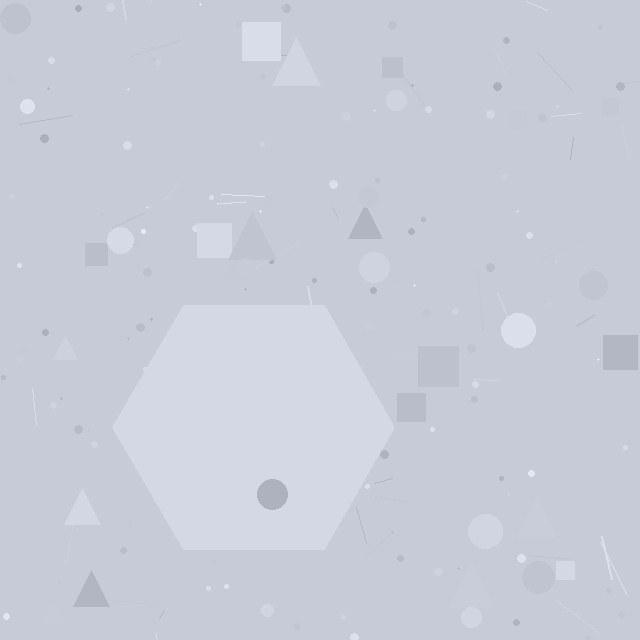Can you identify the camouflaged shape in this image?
The camouflaged shape is a hexagon.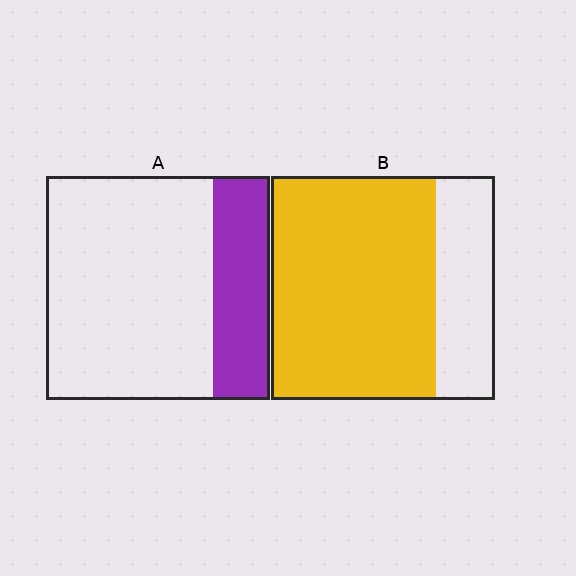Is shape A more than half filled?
No.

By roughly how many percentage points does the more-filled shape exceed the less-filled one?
By roughly 50 percentage points (B over A).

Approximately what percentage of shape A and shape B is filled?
A is approximately 25% and B is approximately 75%.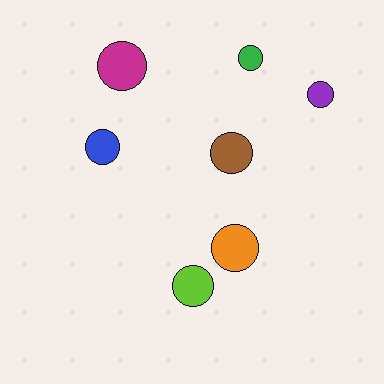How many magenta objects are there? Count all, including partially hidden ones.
There is 1 magenta object.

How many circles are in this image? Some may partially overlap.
There are 7 circles.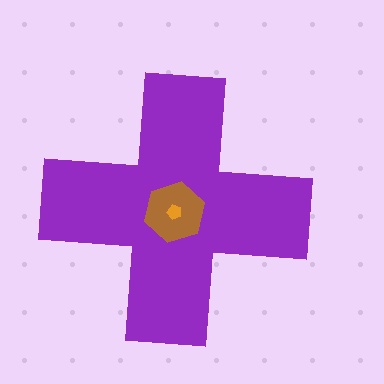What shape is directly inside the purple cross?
The brown hexagon.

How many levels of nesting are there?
3.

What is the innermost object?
The orange pentagon.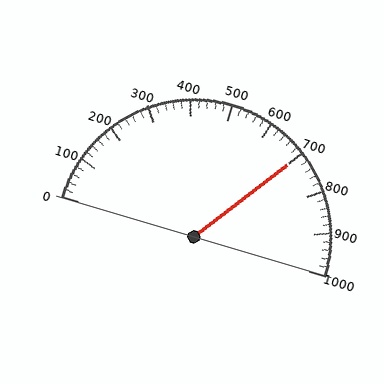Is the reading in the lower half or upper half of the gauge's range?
The reading is in the upper half of the range (0 to 1000).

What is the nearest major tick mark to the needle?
The nearest major tick mark is 700.